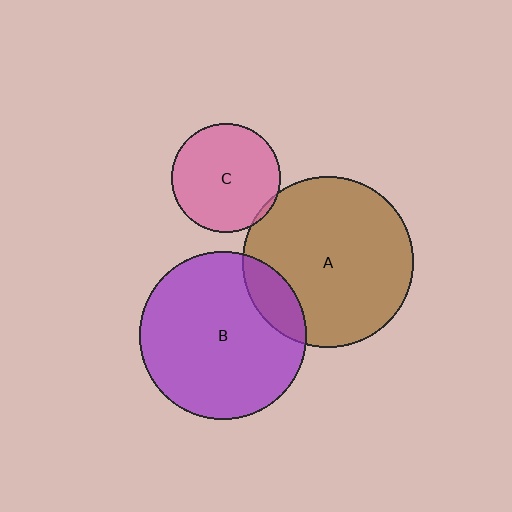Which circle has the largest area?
Circle A (brown).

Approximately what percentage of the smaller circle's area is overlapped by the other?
Approximately 5%.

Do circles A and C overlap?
Yes.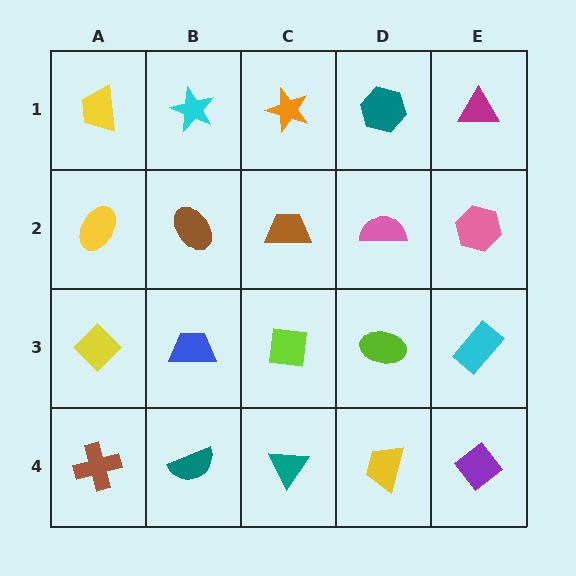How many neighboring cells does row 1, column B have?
3.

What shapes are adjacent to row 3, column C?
A brown trapezoid (row 2, column C), a teal triangle (row 4, column C), a blue trapezoid (row 3, column B), a lime ellipse (row 3, column D).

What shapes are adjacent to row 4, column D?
A lime ellipse (row 3, column D), a teal triangle (row 4, column C), a purple diamond (row 4, column E).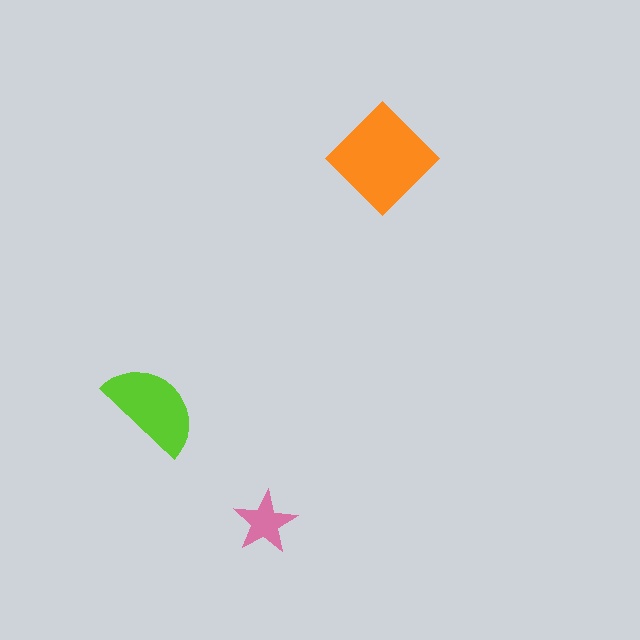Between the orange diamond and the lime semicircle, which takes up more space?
The orange diamond.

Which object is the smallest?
The pink star.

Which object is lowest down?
The pink star is bottommost.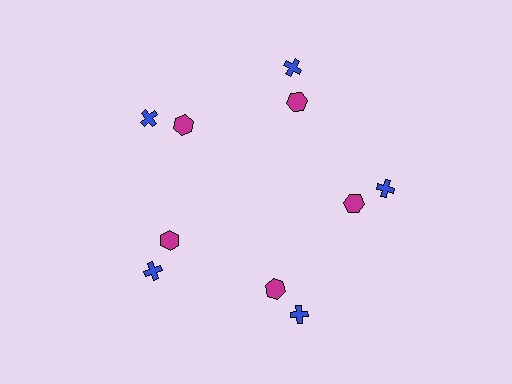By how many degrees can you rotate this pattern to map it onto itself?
The pattern maps onto itself every 72 degrees of rotation.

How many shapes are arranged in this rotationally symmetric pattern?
There are 10 shapes, arranged in 5 groups of 2.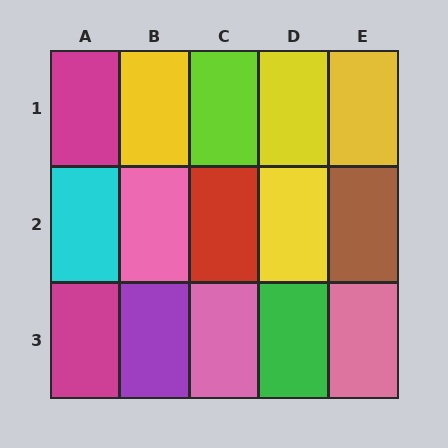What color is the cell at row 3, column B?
Purple.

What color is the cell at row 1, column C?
Lime.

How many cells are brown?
1 cell is brown.